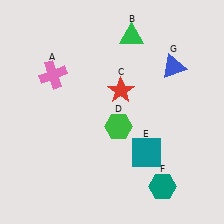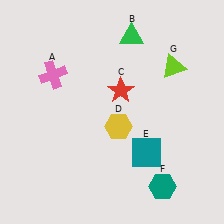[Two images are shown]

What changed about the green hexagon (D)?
In Image 1, D is green. In Image 2, it changed to yellow.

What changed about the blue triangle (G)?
In Image 1, G is blue. In Image 2, it changed to lime.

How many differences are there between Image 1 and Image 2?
There are 2 differences between the two images.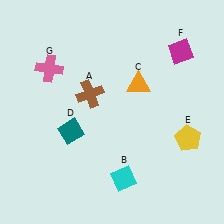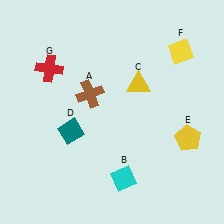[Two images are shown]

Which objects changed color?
C changed from orange to yellow. F changed from magenta to yellow. G changed from pink to red.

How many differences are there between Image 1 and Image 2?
There are 3 differences between the two images.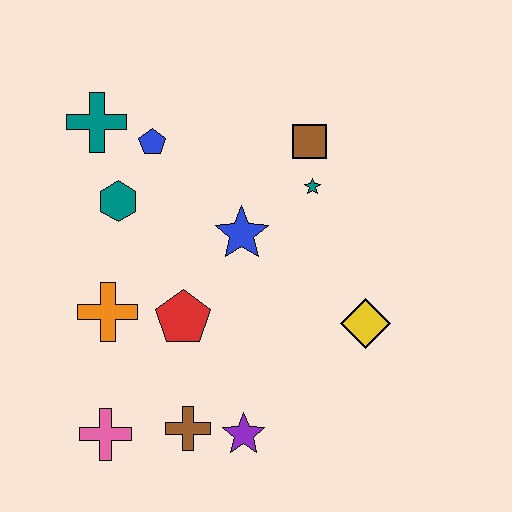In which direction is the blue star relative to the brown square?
The blue star is below the brown square.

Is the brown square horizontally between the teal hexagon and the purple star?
No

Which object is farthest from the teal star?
The pink cross is farthest from the teal star.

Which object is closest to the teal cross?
The blue pentagon is closest to the teal cross.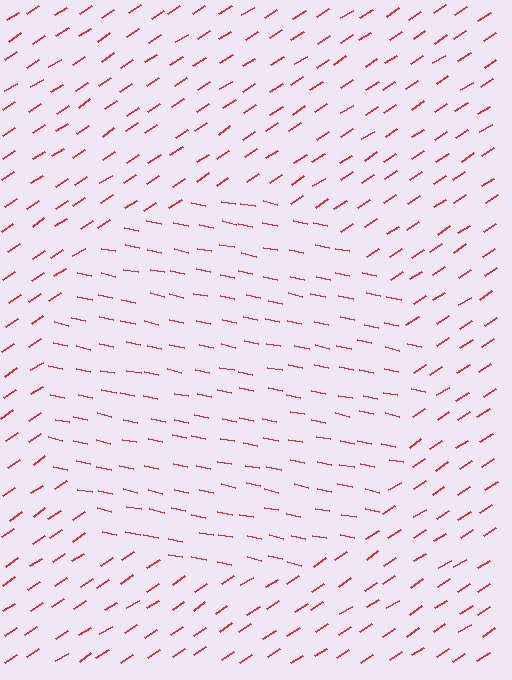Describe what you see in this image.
The image is filled with small red line segments. A circle region in the image has lines oriented differently from the surrounding lines, creating a visible texture boundary.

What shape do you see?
I see a circle.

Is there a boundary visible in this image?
Yes, there is a texture boundary formed by a change in line orientation.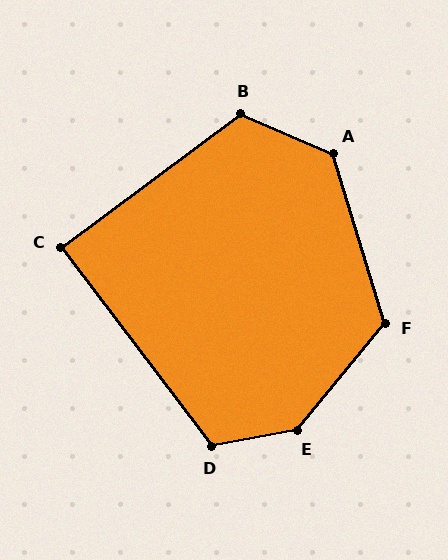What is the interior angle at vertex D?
Approximately 116 degrees (obtuse).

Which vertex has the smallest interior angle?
C, at approximately 89 degrees.